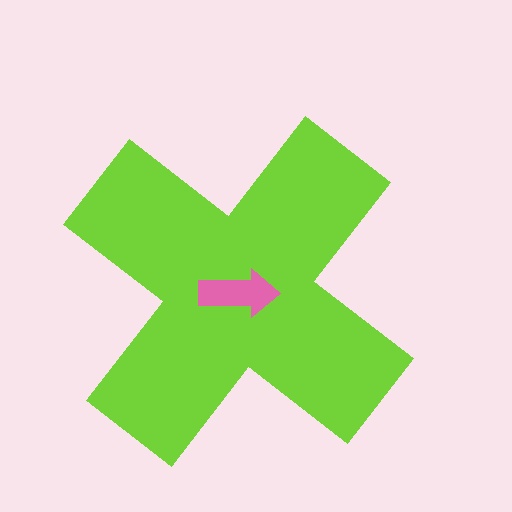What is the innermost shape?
The pink arrow.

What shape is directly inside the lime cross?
The pink arrow.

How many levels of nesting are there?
2.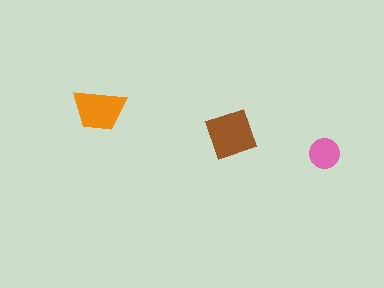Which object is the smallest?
The pink circle.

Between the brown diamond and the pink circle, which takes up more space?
The brown diamond.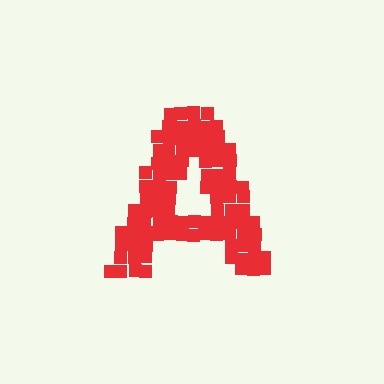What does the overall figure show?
The overall figure shows the letter A.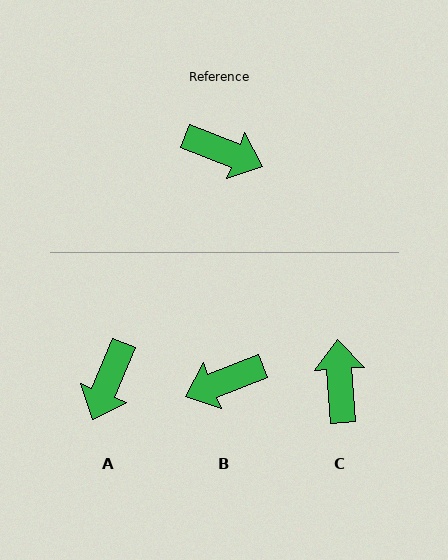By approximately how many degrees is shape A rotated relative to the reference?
Approximately 91 degrees clockwise.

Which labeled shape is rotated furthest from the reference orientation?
B, about 138 degrees away.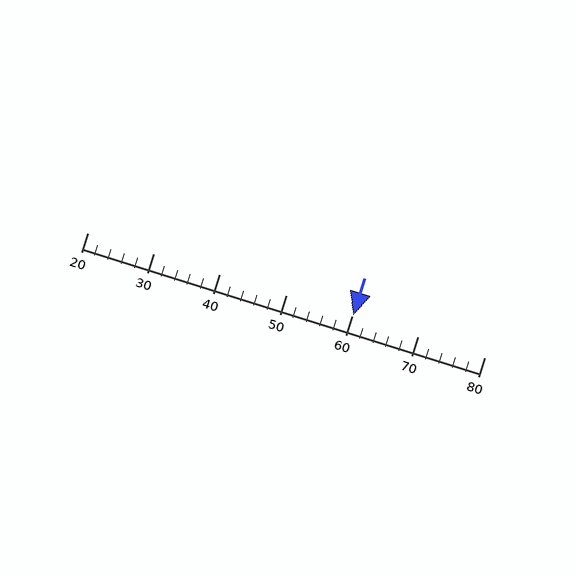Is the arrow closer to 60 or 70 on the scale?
The arrow is closer to 60.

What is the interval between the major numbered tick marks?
The major tick marks are spaced 10 units apart.